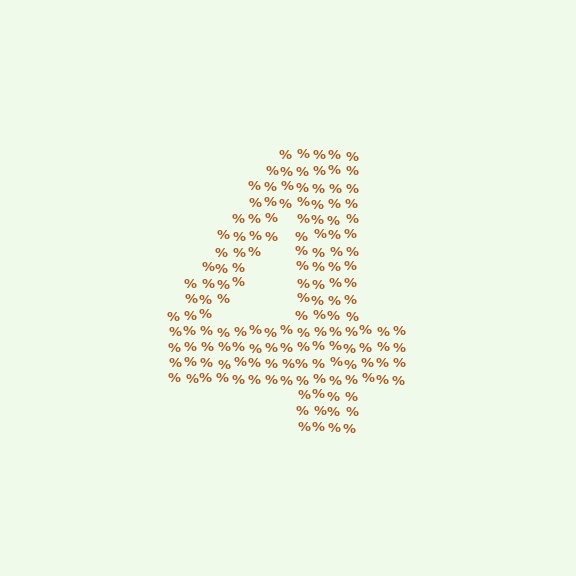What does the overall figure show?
The overall figure shows the digit 4.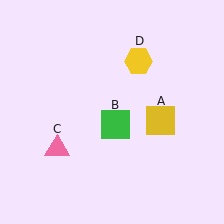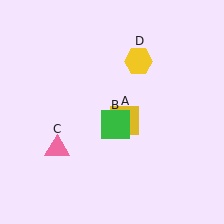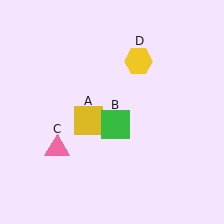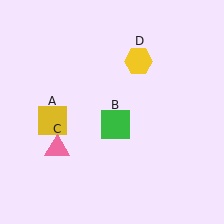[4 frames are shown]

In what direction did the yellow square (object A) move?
The yellow square (object A) moved left.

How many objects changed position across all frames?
1 object changed position: yellow square (object A).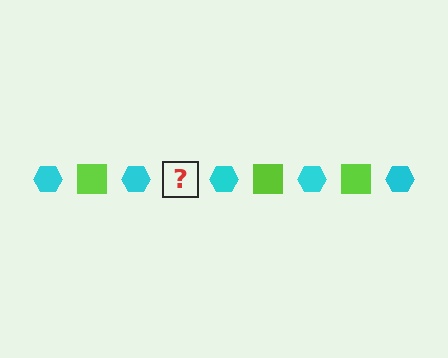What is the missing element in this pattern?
The missing element is a lime square.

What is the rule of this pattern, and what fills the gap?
The rule is that the pattern alternates between cyan hexagon and lime square. The gap should be filled with a lime square.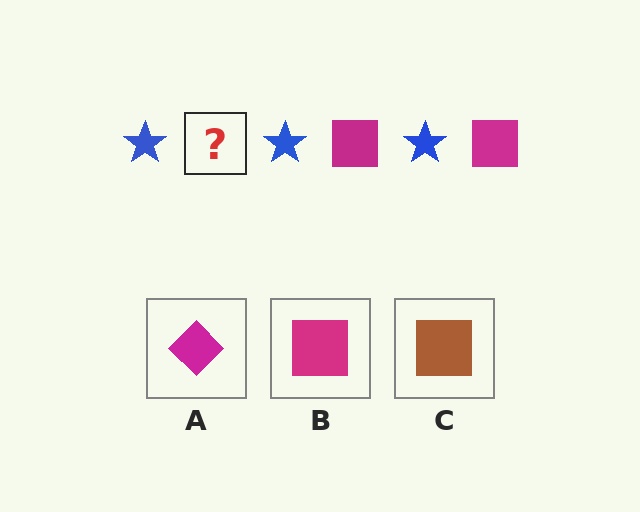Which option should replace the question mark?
Option B.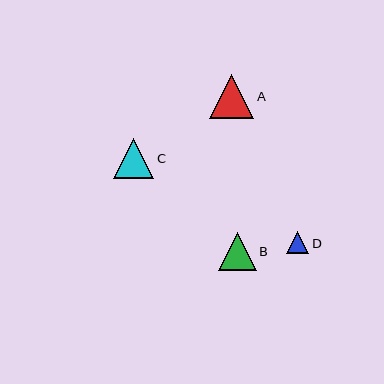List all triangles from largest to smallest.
From largest to smallest: A, C, B, D.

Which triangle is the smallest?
Triangle D is the smallest with a size of approximately 22 pixels.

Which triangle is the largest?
Triangle A is the largest with a size of approximately 44 pixels.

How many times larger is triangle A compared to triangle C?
Triangle A is approximately 1.1 times the size of triangle C.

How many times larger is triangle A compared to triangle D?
Triangle A is approximately 2.0 times the size of triangle D.